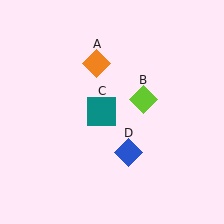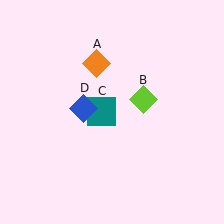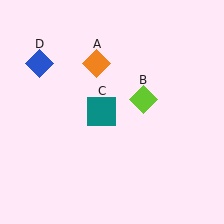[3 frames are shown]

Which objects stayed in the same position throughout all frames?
Orange diamond (object A) and lime diamond (object B) and teal square (object C) remained stationary.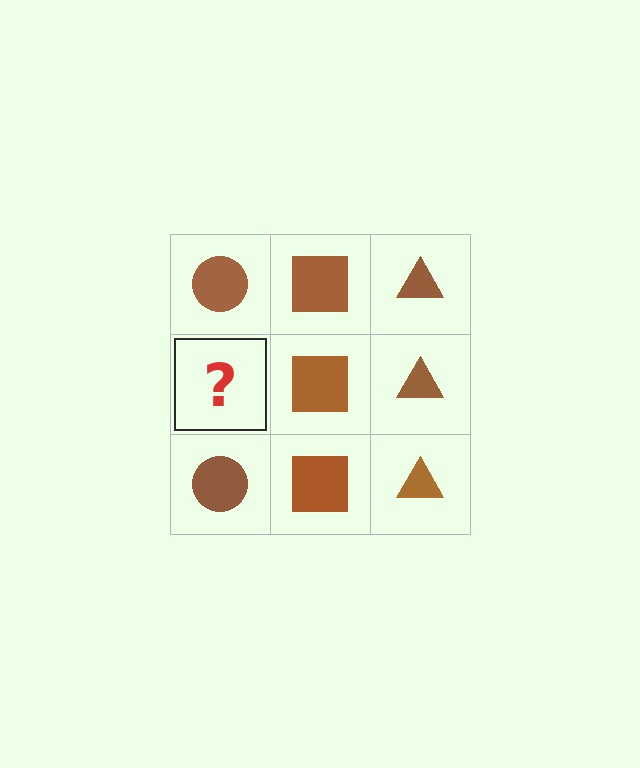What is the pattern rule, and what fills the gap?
The rule is that each column has a consistent shape. The gap should be filled with a brown circle.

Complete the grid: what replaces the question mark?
The question mark should be replaced with a brown circle.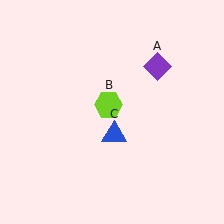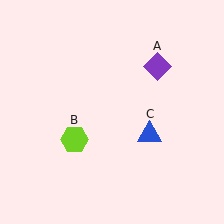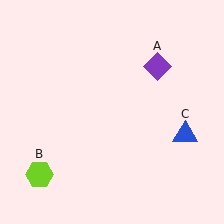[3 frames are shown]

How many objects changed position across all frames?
2 objects changed position: lime hexagon (object B), blue triangle (object C).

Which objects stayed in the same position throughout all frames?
Purple diamond (object A) remained stationary.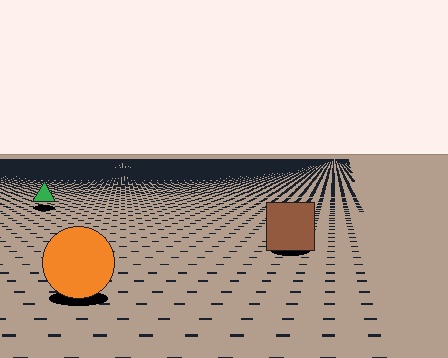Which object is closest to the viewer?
The orange circle is closest. The texture marks near it are larger and more spread out.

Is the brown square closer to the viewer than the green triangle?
Yes. The brown square is closer — you can tell from the texture gradient: the ground texture is coarser near it.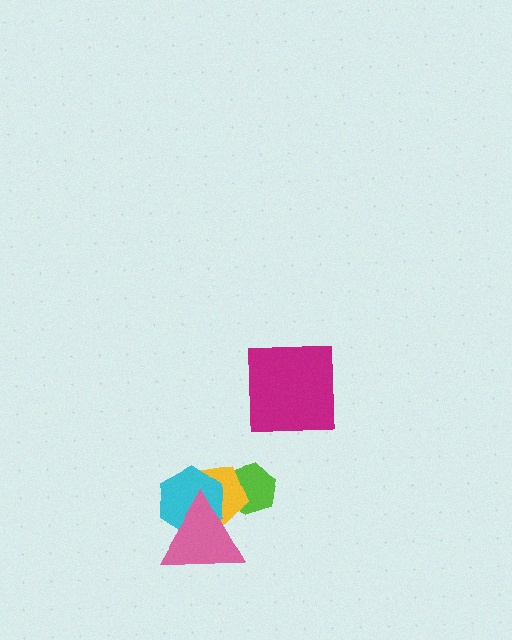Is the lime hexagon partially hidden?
Yes, it is partially covered by another shape.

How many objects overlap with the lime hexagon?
1 object overlaps with the lime hexagon.